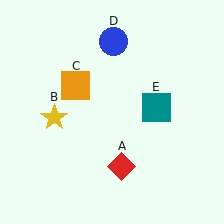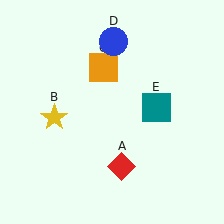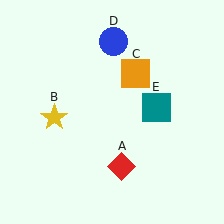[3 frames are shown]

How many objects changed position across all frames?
1 object changed position: orange square (object C).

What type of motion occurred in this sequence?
The orange square (object C) rotated clockwise around the center of the scene.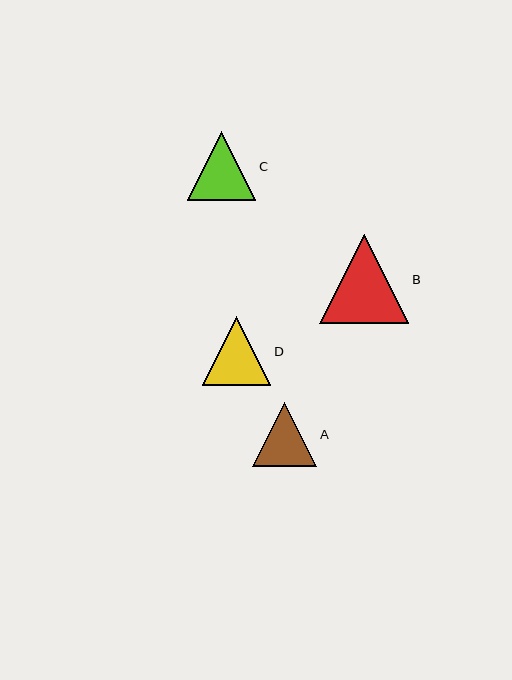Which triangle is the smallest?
Triangle A is the smallest with a size of approximately 64 pixels.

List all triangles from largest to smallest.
From largest to smallest: B, C, D, A.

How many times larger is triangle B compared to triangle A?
Triangle B is approximately 1.4 times the size of triangle A.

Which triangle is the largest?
Triangle B is the largest with a size of approximately 89 pixels.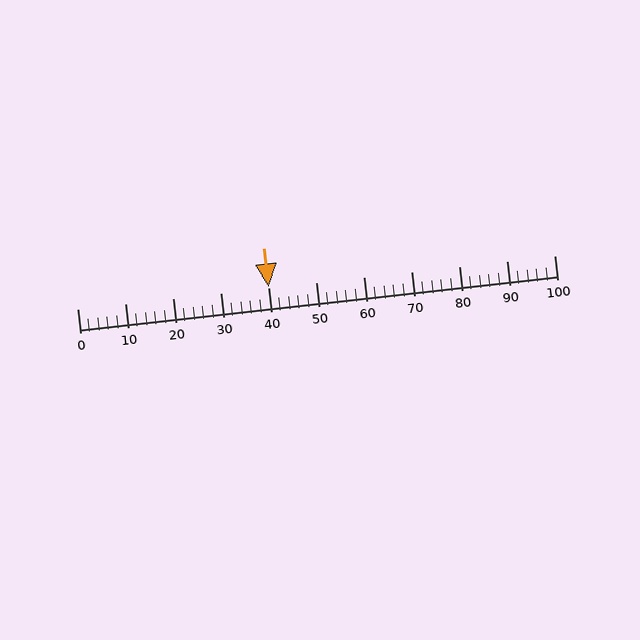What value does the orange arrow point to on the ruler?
The orange arrow points to approximately 40.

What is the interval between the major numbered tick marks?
The major tick marks are spaced 10 units apart.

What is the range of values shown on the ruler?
The ruler shows values from 0 to 100.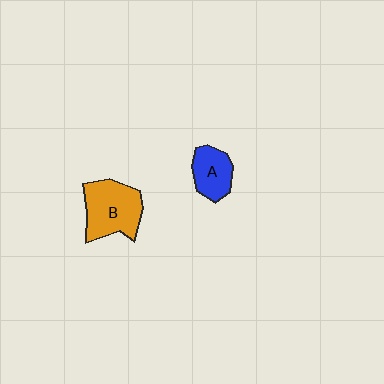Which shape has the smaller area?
Shape A (blue).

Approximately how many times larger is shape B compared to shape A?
Approximately 1.6 times.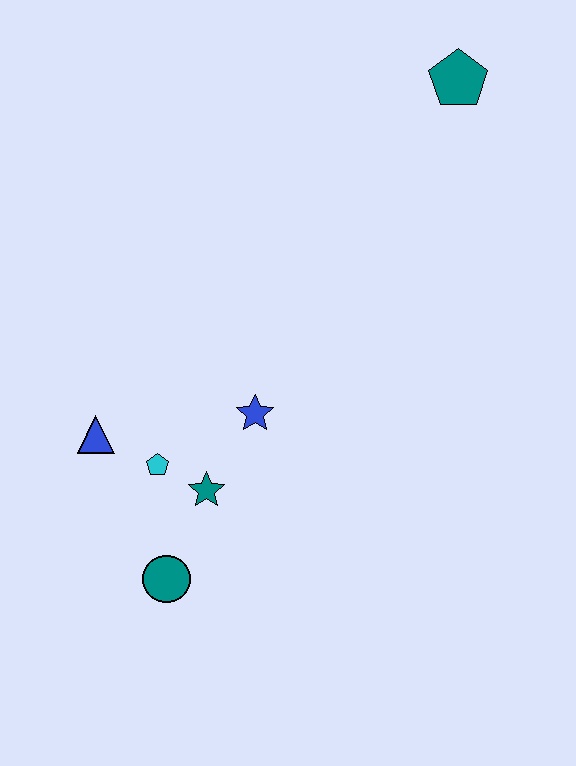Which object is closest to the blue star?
The teal star is closest to the blue star.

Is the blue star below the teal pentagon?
Yes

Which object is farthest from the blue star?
The teal pentagon is farthest from the blue star.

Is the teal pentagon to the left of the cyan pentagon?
No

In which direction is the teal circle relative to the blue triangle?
The teal circle is below the blue triangle.